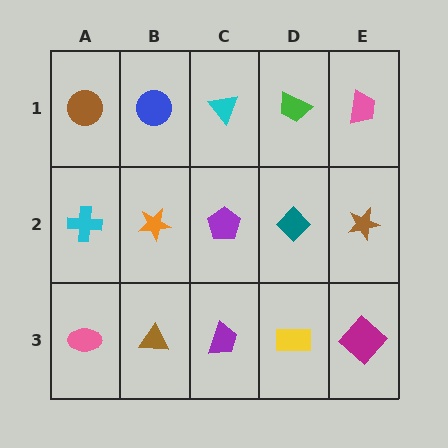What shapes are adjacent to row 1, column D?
A teal diamond (row 2, column D), a cyan triangle (row 1, column C), a pink trapezoid (row 1, column E).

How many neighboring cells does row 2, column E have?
3.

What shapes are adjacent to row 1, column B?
An orange star (row 2, column B), a brown circle (row 1, column A), a cyan triangle (row 1, column C).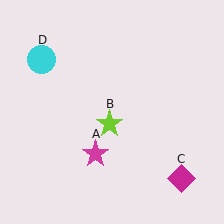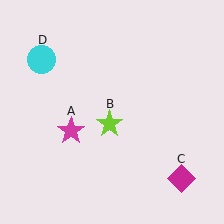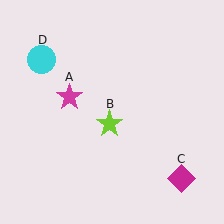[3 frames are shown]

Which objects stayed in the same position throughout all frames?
Lime star (object B) and magenta diamond (object C) and cyan circle (object D) remained stationary.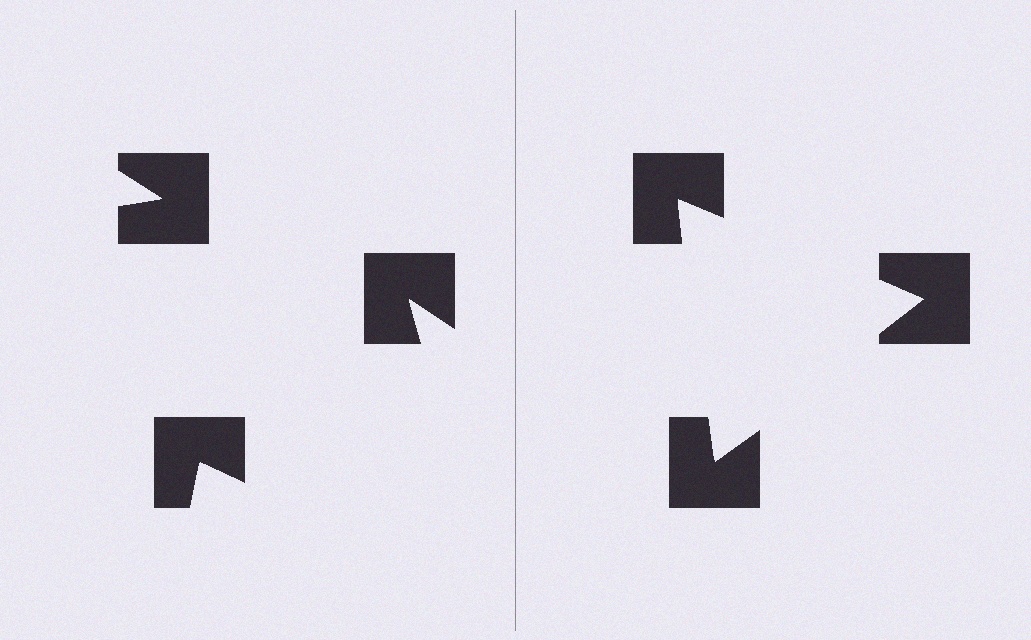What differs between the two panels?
The notched squares are positioned identically on both sides; only the wedge orientations differ. On the right they align to a triangle; on the left they are misaligned.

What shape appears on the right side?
An illusory triangle.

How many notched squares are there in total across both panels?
6 — 3 on each side.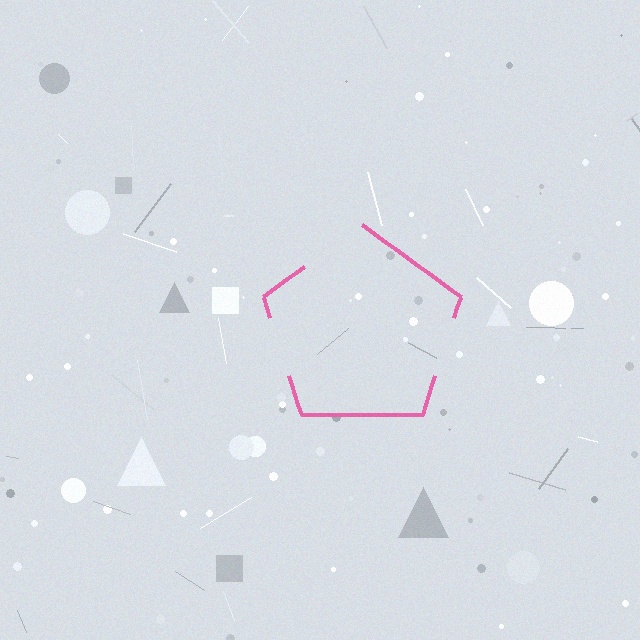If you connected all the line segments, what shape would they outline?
They would outline a pentagon.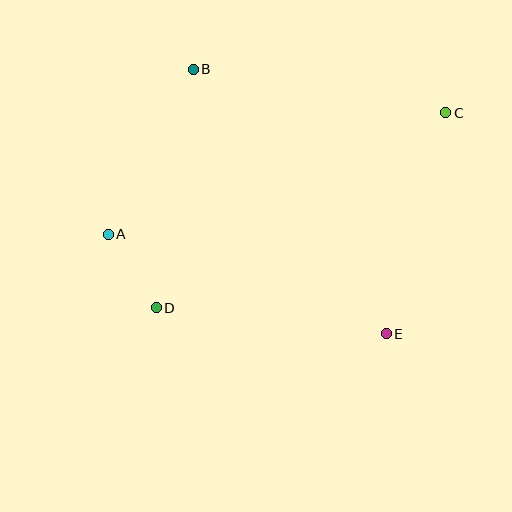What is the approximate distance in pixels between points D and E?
The distance between D and E is approximately 231 pixels.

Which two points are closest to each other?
Points A and D are closest to each other.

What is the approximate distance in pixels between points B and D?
The distance between B and D is approximately 242 pixels.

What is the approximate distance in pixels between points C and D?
The distance between C and D is approximately 349 pixels.